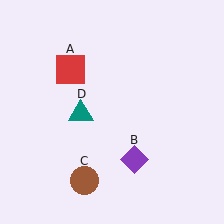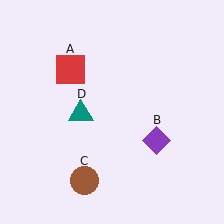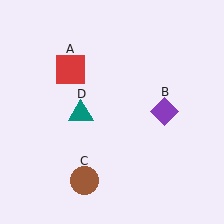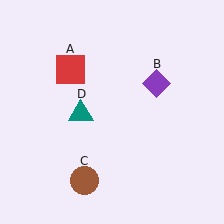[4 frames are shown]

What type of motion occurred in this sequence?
The purple diamond (object B) rotated counterclockwise around the center of the scene.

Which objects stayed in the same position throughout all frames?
Red square (object A) and brown circle (object C) and teal triangle (object D) remained stationary.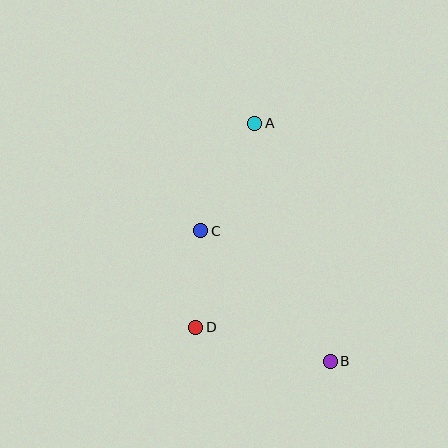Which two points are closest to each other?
Points C and D are closest to each other.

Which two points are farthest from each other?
Points A and B are farthest from each other.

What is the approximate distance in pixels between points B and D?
The distance between B and D is approximately 139 pixels.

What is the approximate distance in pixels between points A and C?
The distance between A and C is approximately 120 pixels.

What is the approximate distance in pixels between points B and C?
The distance between B and C is approximately 184 pixels.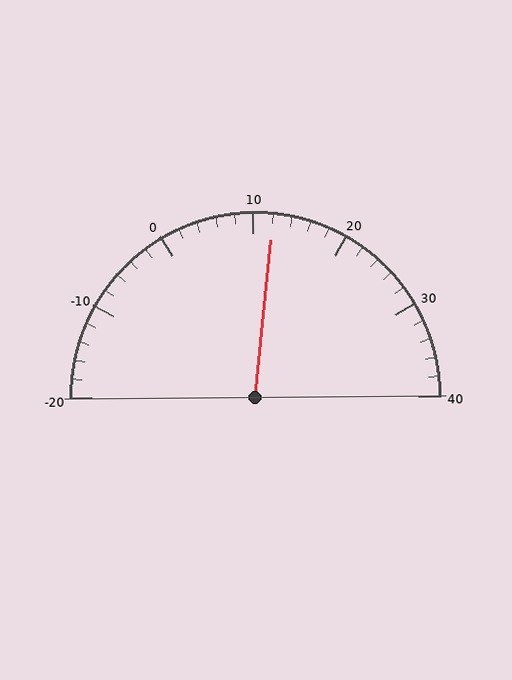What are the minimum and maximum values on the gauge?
The gauge ranges from -20 to 40.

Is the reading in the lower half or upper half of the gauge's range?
The reading is in the upper half of the range (-20 to 40).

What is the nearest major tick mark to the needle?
The nearest major tick mark is 10.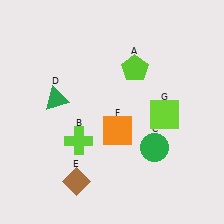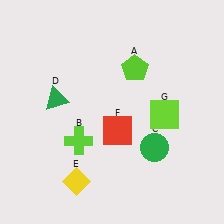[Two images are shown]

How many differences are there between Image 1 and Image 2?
There are 2 differences between the two images.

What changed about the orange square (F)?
In Image 1, F is orange. In Image 2, it changed to red.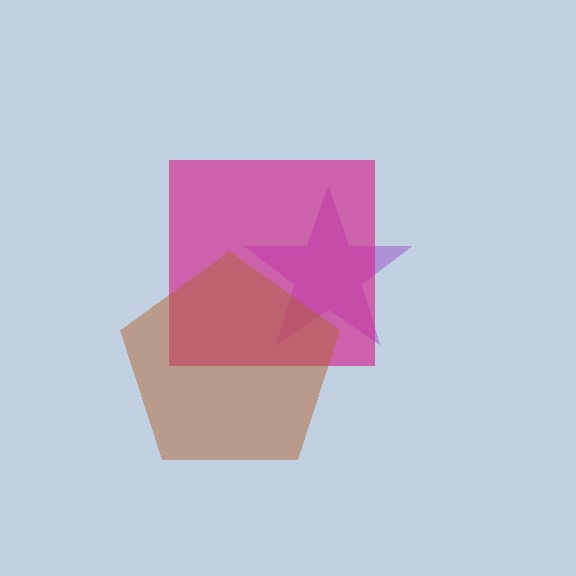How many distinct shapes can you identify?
There are 3 distinct shapes: a purple star, a magenta square, a brown pentagon.